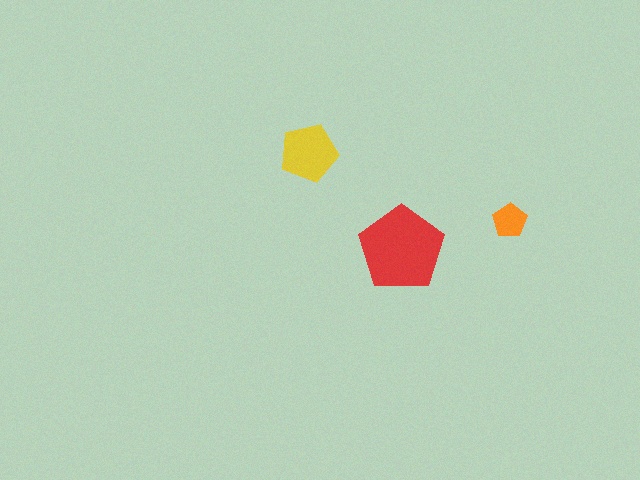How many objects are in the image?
There are 3 objects in the image.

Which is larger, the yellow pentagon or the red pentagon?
The red one.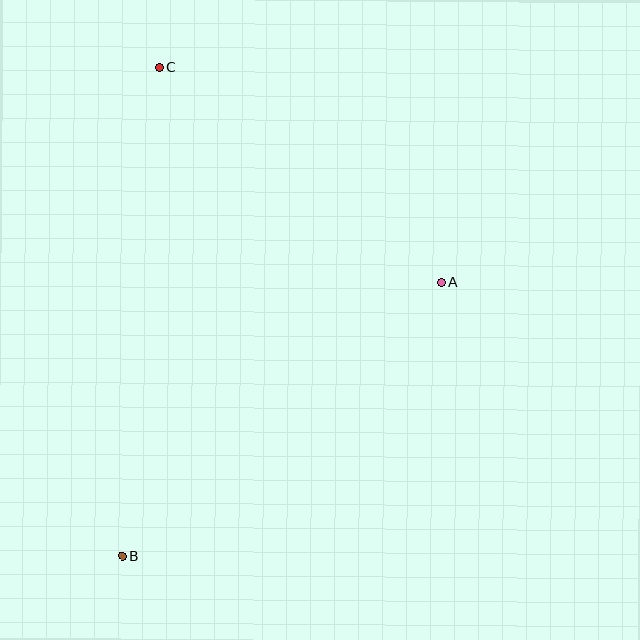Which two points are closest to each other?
Points A and C are closest to each other.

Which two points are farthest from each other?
Points B and C are farthest from each other.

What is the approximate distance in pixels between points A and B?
The distance between A and B is approximately 420 pixels.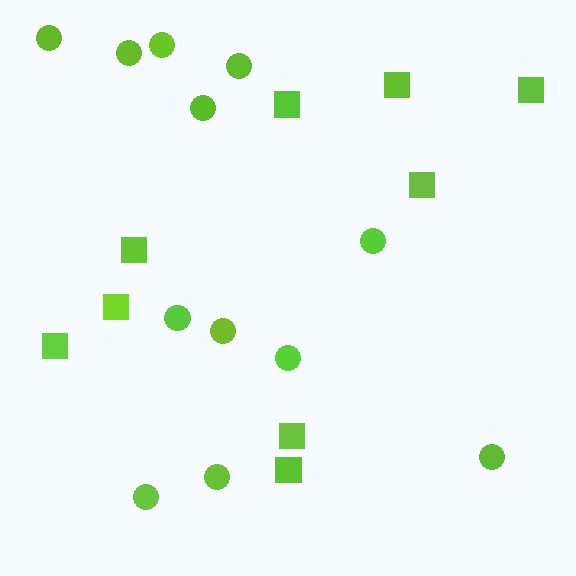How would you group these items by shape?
There are 2 groups: one group of squares (9) and one group of circles (12).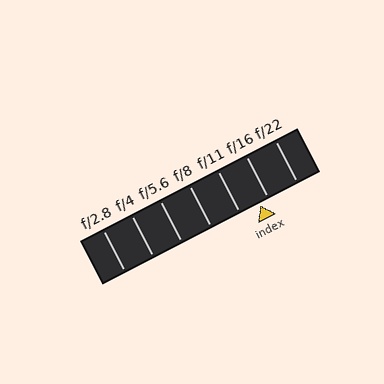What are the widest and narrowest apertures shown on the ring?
The widest aperture shown is f/2.8 and the narrowest is f/22.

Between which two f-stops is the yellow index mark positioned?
The index mark is between f/11 and f/16.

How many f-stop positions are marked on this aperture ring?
There are 7 f-stop positions marked.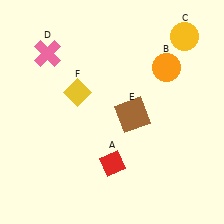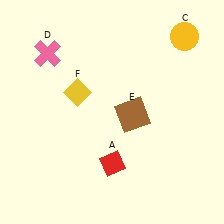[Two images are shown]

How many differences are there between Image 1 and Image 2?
There is 1 difference between the two images.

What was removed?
The orange circle (B) was removed in Image 2.